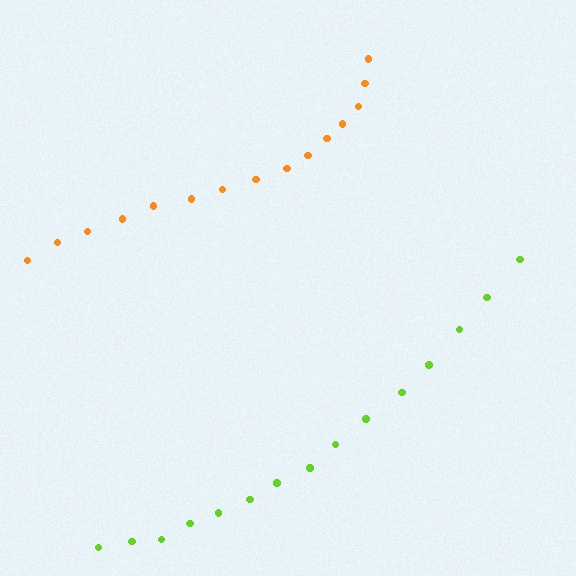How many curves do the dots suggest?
There are 2 distinct paths.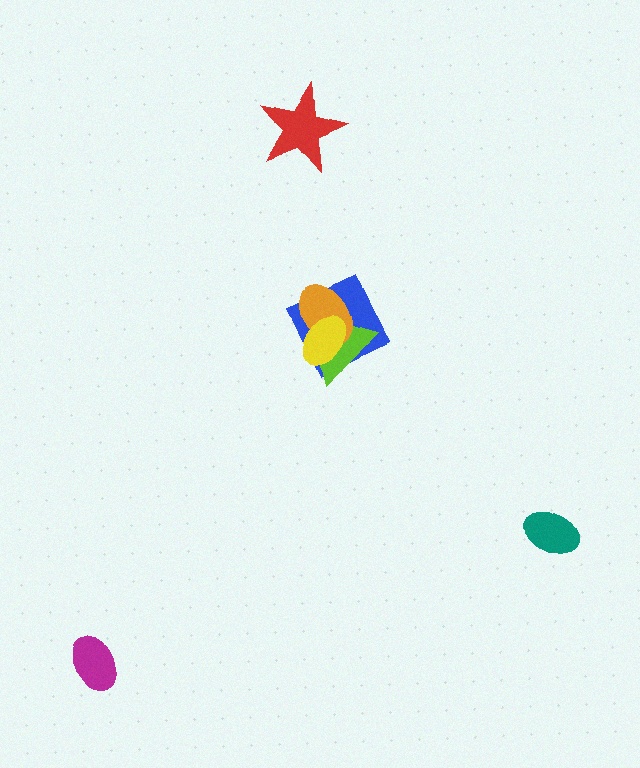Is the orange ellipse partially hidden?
Yes, it is partially covered by another shape.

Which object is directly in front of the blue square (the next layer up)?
The lime triangle is directly in front of the blue square.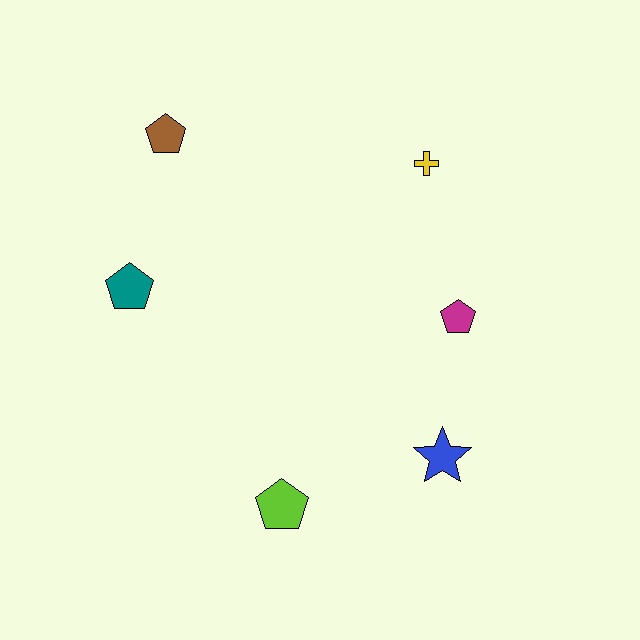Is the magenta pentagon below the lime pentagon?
No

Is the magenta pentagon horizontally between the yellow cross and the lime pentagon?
No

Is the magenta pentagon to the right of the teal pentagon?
Yes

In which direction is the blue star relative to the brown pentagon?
The blue star is below the brown pentagon.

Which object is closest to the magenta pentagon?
The blue star is closest to the magenta pentagon.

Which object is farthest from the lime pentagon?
The brown pentagon is farthest from the lime pentagon.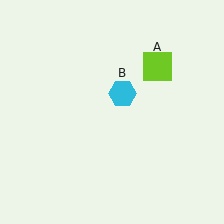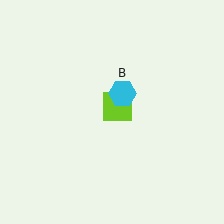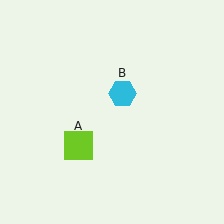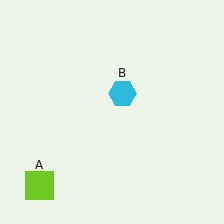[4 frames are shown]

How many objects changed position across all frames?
1 object changed position: lime square (object A).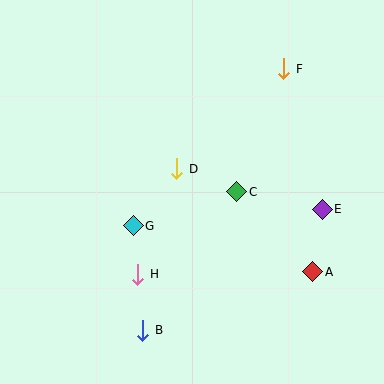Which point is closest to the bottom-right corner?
Point A is closest to the bottom-right corner.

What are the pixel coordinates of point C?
Point C is at (237, 192).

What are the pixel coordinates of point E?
Point E is at (322, 209).